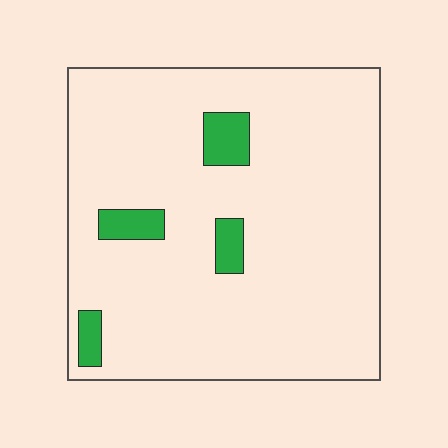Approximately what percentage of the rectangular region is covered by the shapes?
Approximately 10%.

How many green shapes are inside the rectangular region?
4.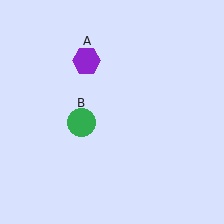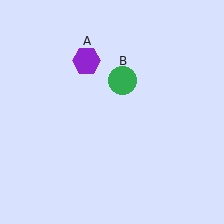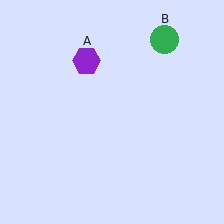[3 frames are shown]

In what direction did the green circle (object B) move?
The green circle (object B) moved up and to the right.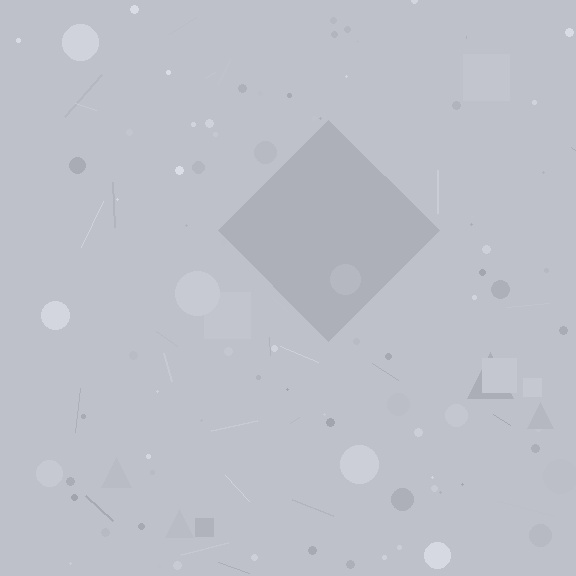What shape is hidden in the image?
A diamond is hidden in the image.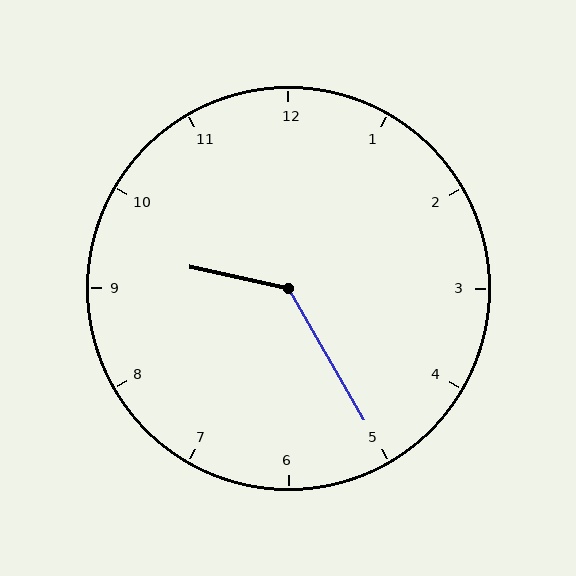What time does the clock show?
9:25.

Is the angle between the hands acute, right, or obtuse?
It is obtuse.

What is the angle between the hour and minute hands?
Approximately 132 degrees.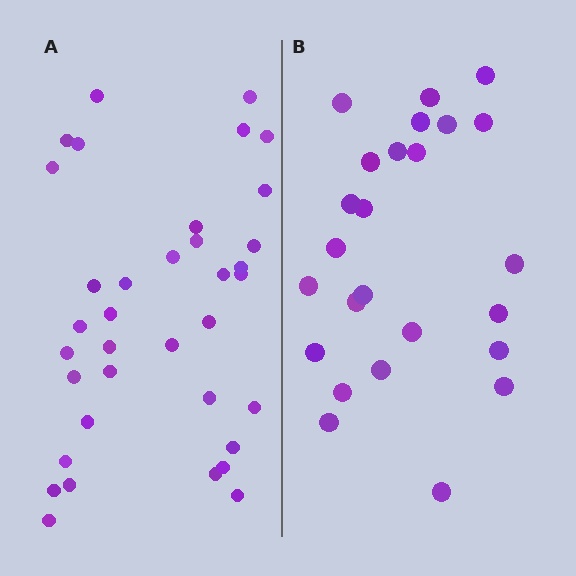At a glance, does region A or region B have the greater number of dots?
Region A (the left region) has more dots.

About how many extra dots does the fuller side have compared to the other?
Region A has roughly 12 or so more dots than region B.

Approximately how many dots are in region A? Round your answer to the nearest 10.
About 40 dots. (The exact count is 36, which rounds to 40.)